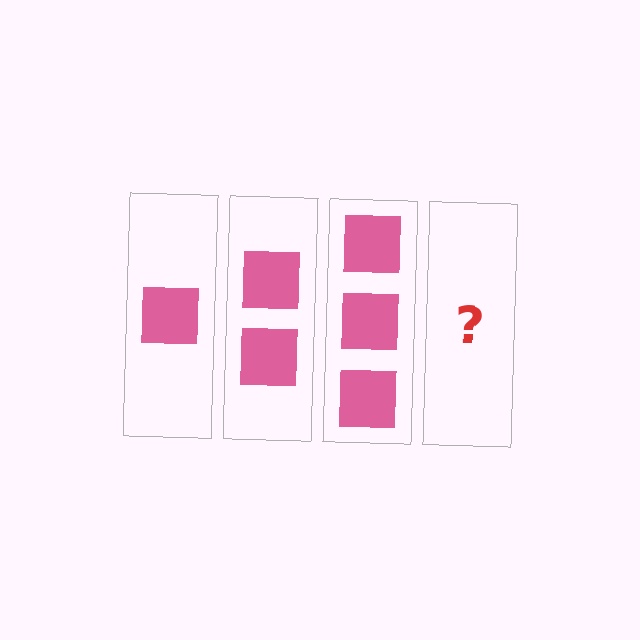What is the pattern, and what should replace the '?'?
The pattern is that each step adds one more square. The '?' should be 4 squares.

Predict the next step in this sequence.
The next step is 4 squares.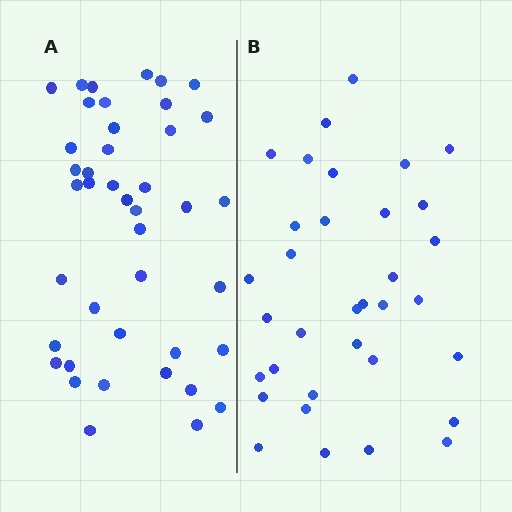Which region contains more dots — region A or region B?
Region A (the left region) has more dots.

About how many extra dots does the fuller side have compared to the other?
Region A has roughly 8 or so more dots than region B.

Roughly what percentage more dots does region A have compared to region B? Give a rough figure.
About 25% more.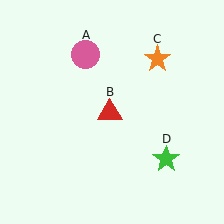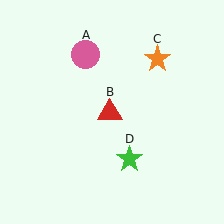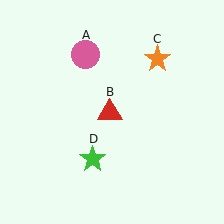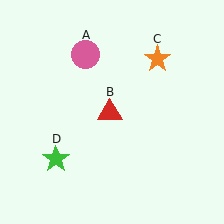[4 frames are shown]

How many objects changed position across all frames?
1 object changed position: green star (object D).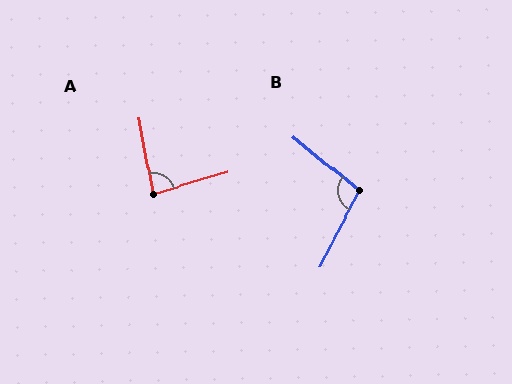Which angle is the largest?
B, at approximately 102 degrees.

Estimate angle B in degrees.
Approximately 102 degrees.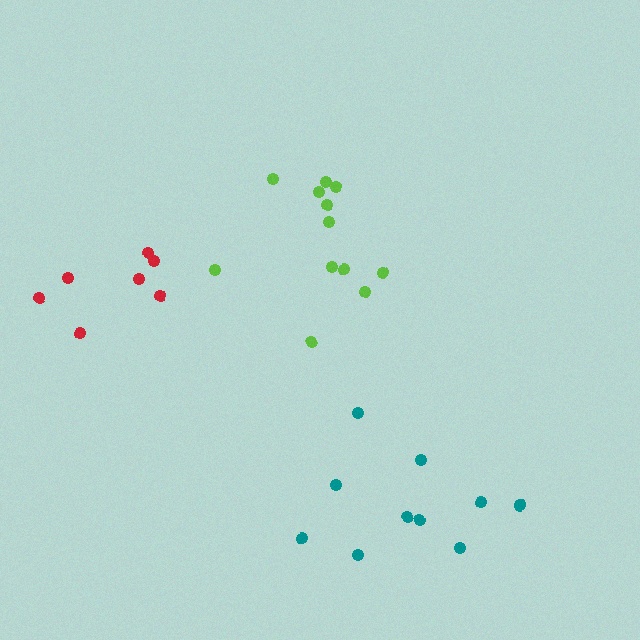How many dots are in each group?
Group 1: 12 dots, Group 2: 10 dots, Group 3: 7 dots (29 total).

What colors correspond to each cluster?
The clusters are colored: lime, teal, red.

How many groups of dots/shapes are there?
There are 3 groups.